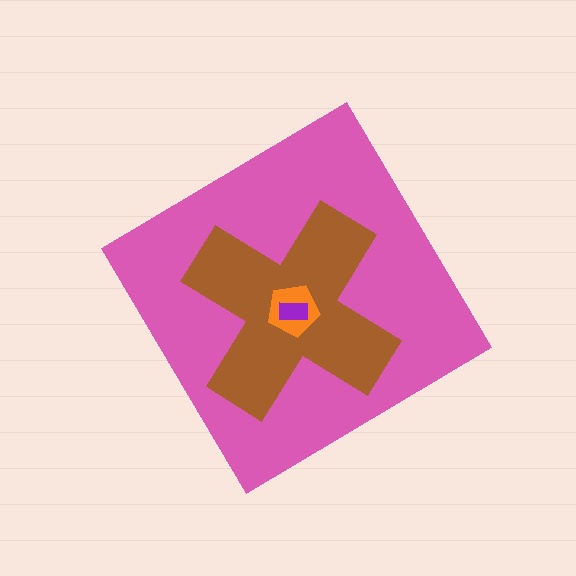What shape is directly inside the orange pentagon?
The purple rectangle.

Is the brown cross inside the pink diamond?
Yes.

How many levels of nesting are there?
4.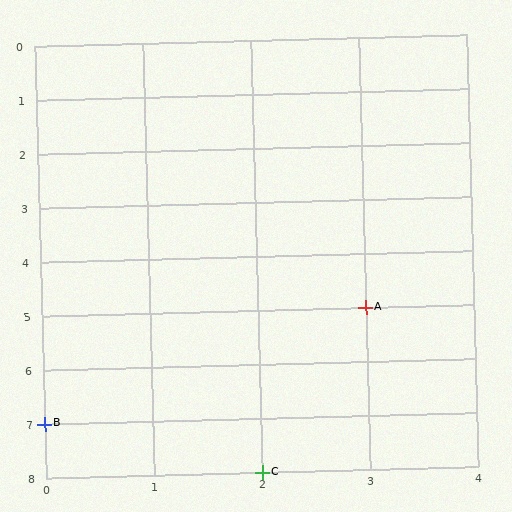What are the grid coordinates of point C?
Point C is at grid coordinates (2, 8).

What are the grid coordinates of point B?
Point B is at grid coordinates (0, 7).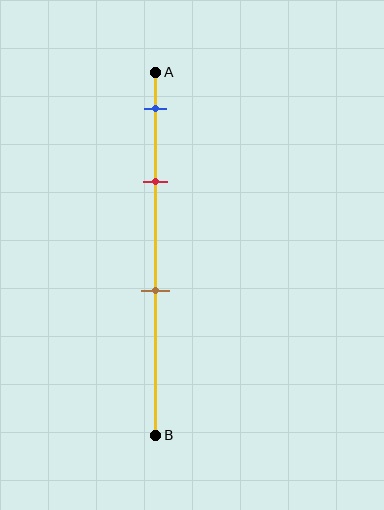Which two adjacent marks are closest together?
The blue and red marks are the closest adjacent pair.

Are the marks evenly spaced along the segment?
No, the marks are not evenly spaced.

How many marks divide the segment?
There are 3 marks dividing the segment.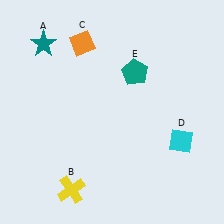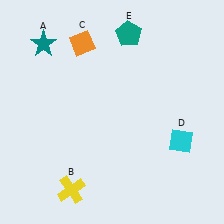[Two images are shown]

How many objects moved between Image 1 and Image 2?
1 object moved between the two images.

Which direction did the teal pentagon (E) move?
The teal pentagon (E) moved up.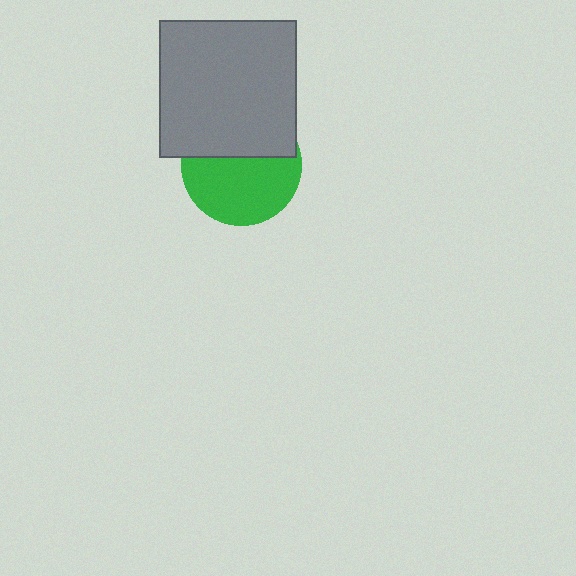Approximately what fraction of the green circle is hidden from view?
Roughly 42% of the green circle is hidden behind the gray square.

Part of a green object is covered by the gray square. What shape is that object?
It is a circle.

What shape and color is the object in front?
The object in front is a gray square.